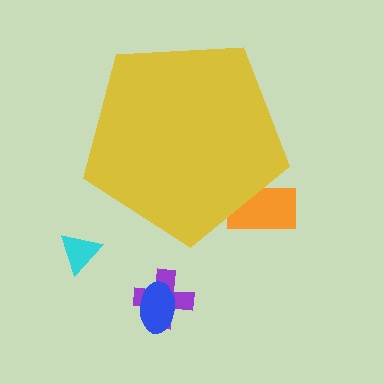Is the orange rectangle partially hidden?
Yes, the orange rectangle is partially hidden behind the yellow pentagon.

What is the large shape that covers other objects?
A yellow pentagon.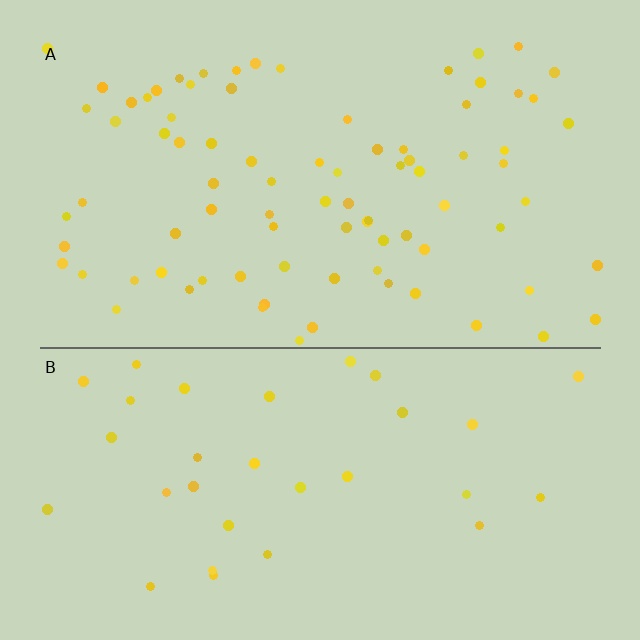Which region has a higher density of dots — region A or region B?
A (the top).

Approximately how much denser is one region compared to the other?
Approximately 2.5× — region A over region B.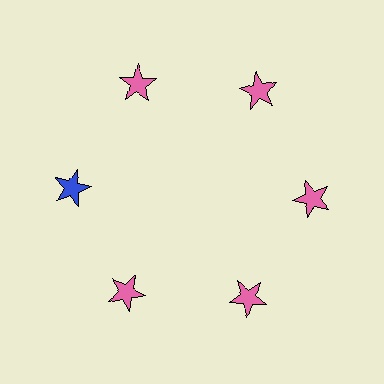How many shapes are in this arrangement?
There are 6 shapes arranged in a ring pattern.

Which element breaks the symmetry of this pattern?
The blue star at roughly the 9 o'clock position breaks the symmetry. All other shapes are pink stars.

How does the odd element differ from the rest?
It has a different color: blue instead of pink.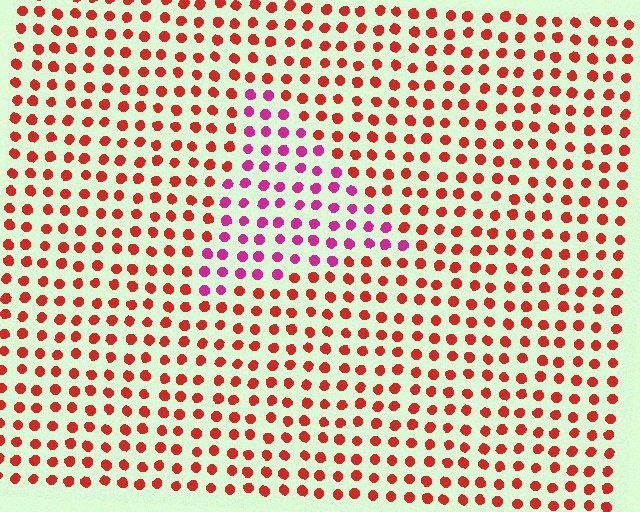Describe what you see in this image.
The image is filled with small red elements in a uniform arrangement. A triangle-shaped region is visible where the elements are tinted to a slightly different hue, forming a subtle color boundary.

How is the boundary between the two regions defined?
The boundary is defined purely by a slight shift in hue (about 41 degrees). Spacing, size, and orientation are identical on both sides.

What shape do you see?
I see a triangle.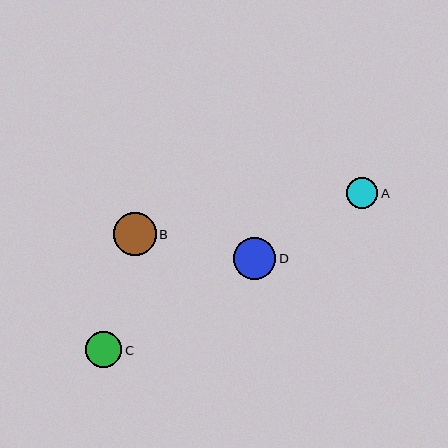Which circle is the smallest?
Circle A is the smallest with a size of approximately 31 pixels.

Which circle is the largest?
Circle B is the largest with a size of approximately 43 pixels.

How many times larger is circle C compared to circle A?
Circle C is approximately 1.2 times the size of circle A.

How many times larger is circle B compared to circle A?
Circle B is approximately 1.4 times the size of circle A.